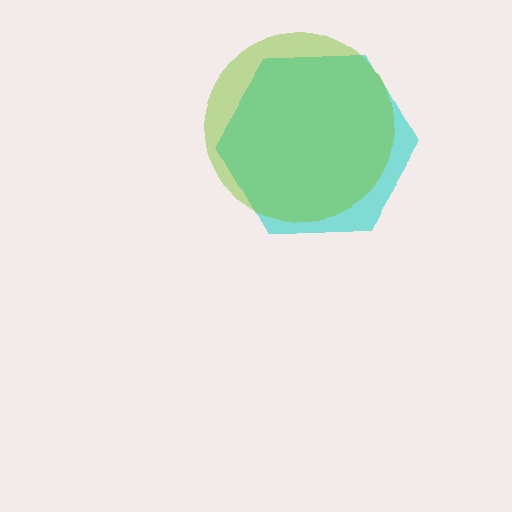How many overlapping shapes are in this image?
There are 2 overlapping shapes in the image.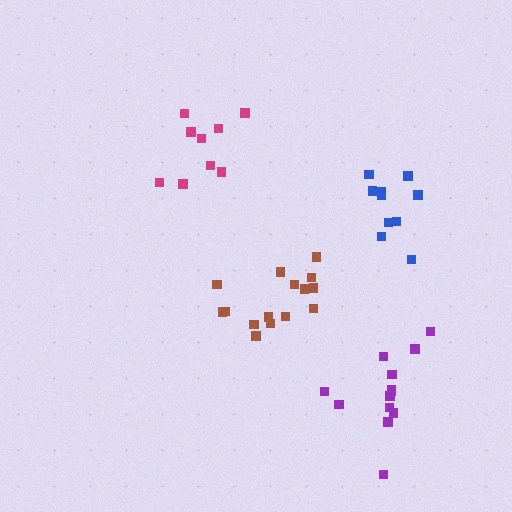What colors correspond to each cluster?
The clusters are colored: blue, brown, purple, magenta.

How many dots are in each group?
Group 1: 10 dots, Group 2: 15 dots, Group 3: 13 dots, Group 4: 9 dots (47 total).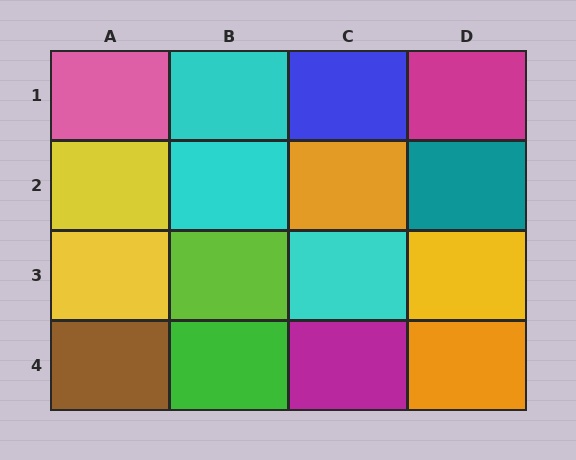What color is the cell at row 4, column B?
Green.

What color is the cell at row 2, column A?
Yellow.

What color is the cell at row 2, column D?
Teal.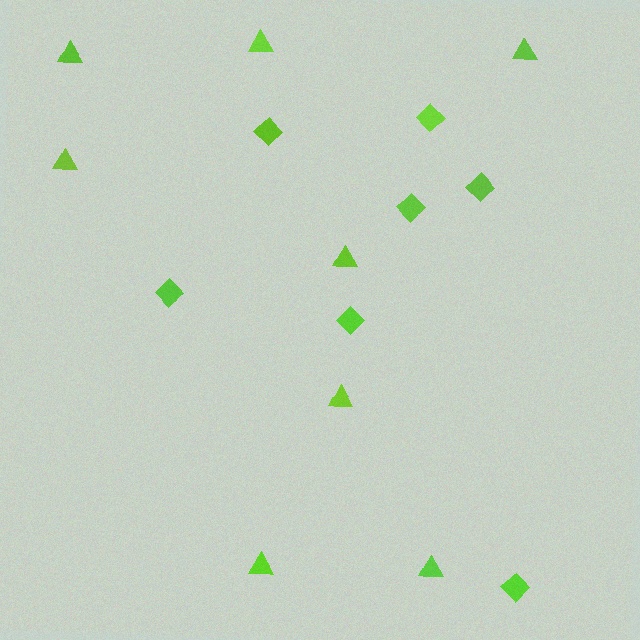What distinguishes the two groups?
There are 2 groups: one group of triangles (8) and one group of diamonds (7).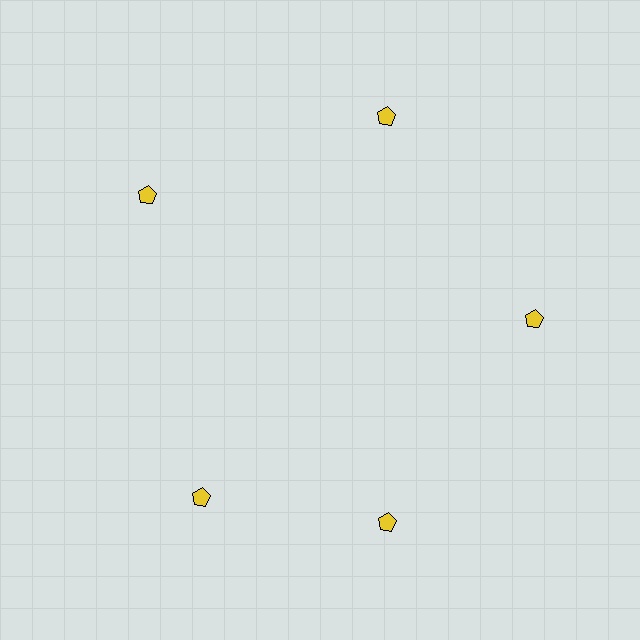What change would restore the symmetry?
The symmetry would be restored by rotating it back into even spacing with its neighbors so that all 5 pentagons sit at equal angles and equal distance from the center.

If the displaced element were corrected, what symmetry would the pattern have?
It would have 5-fold rotational symmetry — the pattern would map onto itself every 72 degrees.